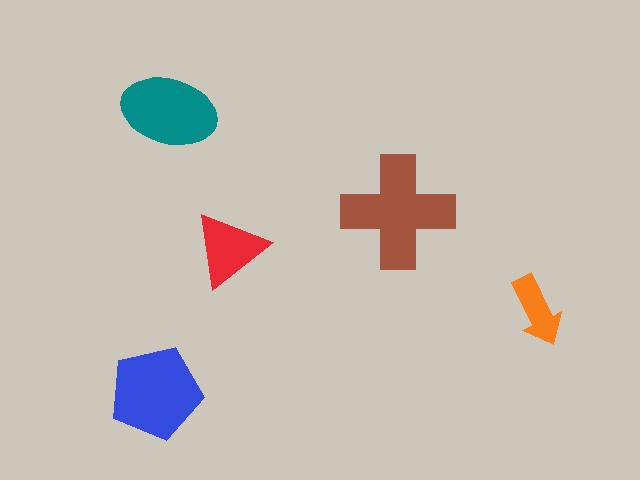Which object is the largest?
The brown cross.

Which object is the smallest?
The orange arrow.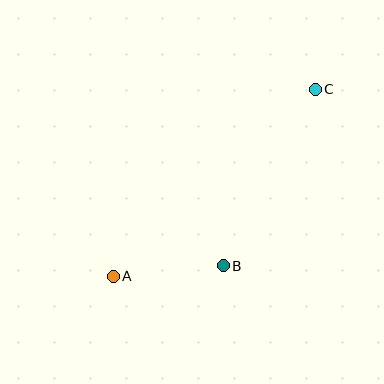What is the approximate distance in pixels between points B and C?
The distance between B and C is approximately 199 pixels.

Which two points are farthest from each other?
Points A and C are farthest from each other.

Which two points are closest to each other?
Points A and B are closest to each other.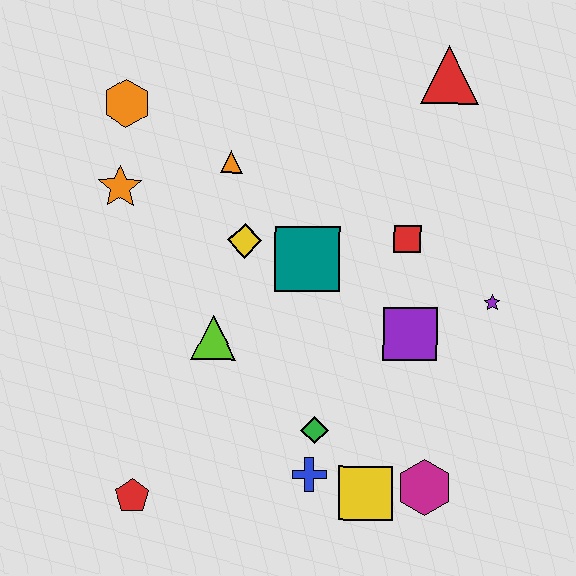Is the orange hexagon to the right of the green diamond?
No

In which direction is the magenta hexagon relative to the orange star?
The magenta hexagon is to the right of the orange star.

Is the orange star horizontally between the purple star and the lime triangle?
No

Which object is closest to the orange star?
The orange hexagon is closest to the orange star.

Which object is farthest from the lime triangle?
The red triangle is farthest from the lime triangle.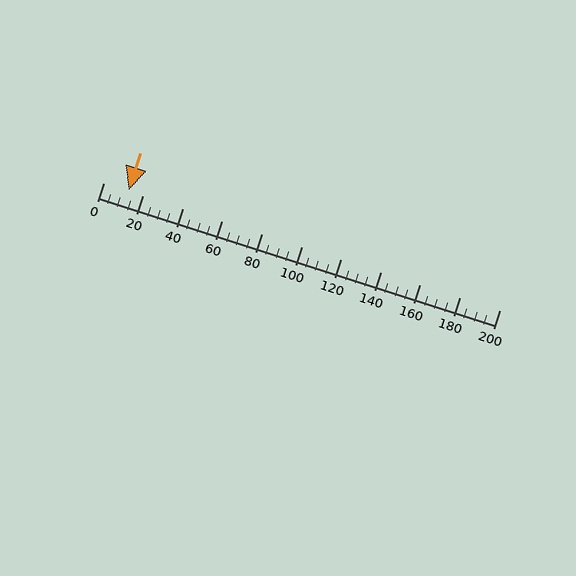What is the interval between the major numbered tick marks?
The major tick marks are spaced 20 units apart.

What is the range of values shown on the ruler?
The ruler shows values from 0 to 200.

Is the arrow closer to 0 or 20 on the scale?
The arrow is closer to 20.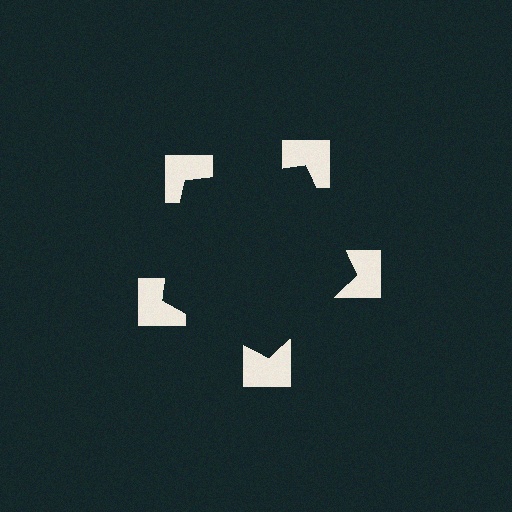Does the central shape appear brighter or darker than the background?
It typically appears slightly darker than the background, even though no actual brightness change is drawn.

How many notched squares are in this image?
There are 5 — one at each vertex of the illusory pentagon.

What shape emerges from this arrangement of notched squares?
An illusory pentagon — its edges are inferred from the aligned wedge cuts in the notched squares, not physically drawn.